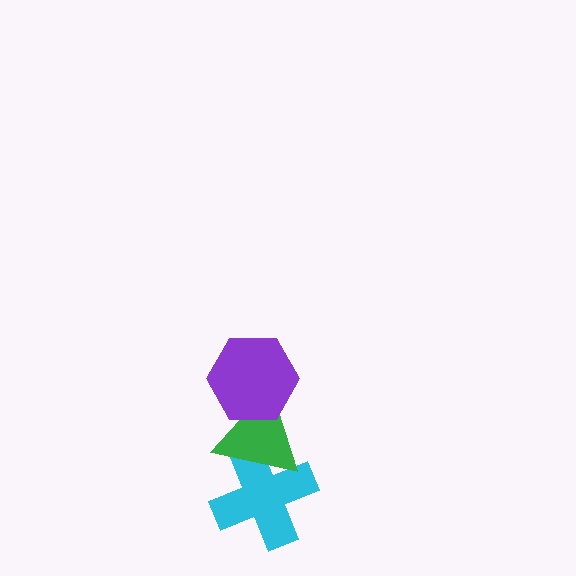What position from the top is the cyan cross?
The cyan cross is 3rd from the top.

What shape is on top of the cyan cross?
The green triangle is on top of the cyan cross.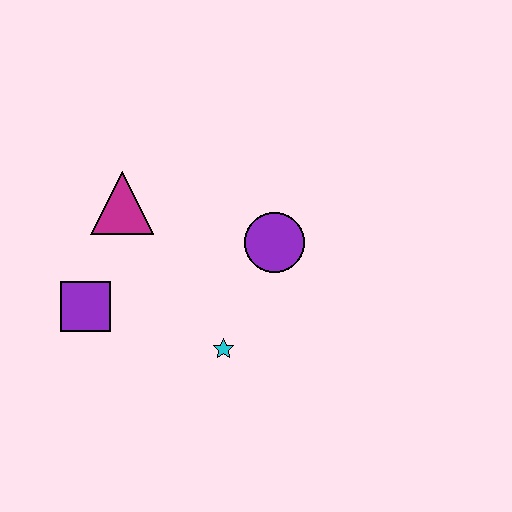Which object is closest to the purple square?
The magenta triangle is closest to the purple square.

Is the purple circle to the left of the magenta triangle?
No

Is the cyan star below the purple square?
Yes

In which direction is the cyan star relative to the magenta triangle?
The cyan star is below the magenta triangle.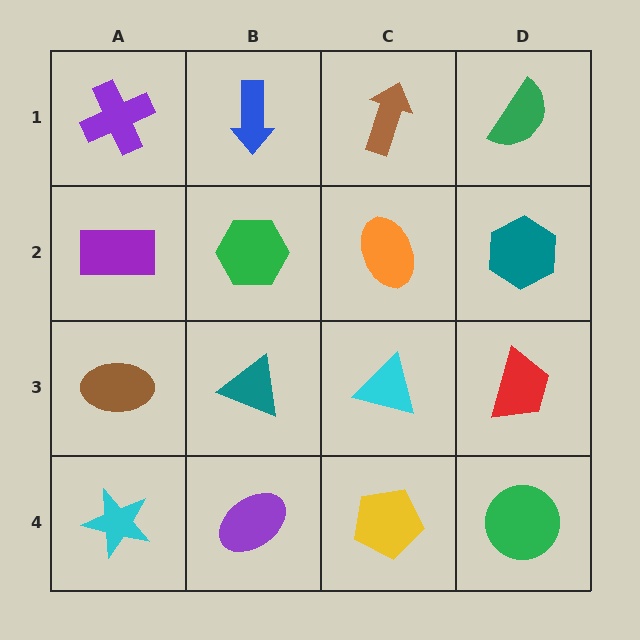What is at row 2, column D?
A teal hexagon.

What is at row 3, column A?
A brown ellipse.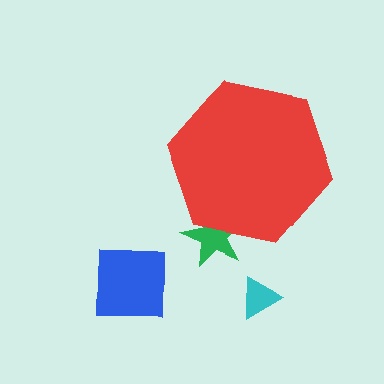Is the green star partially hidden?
Yes, the green star is partially hidden behind the red hexagon.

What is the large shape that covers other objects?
A red hexagon.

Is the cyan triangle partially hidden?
No, the cyan triangle is fully visible.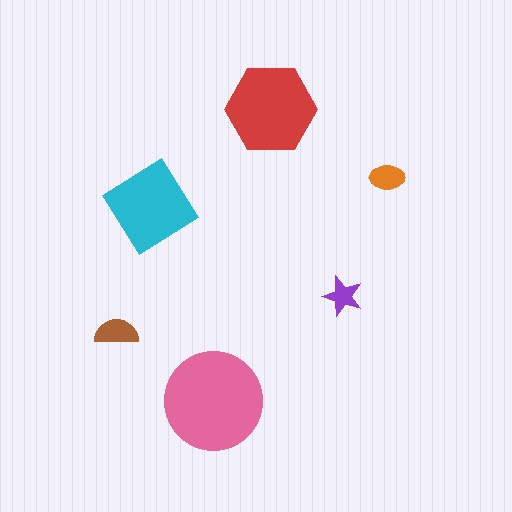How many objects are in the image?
There are 6 objects in the image.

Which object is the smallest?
The purple star.